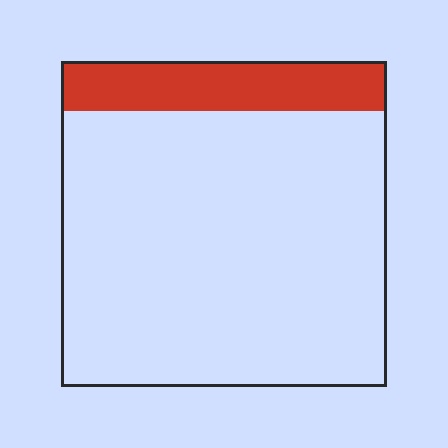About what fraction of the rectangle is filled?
About one sixth (1/6).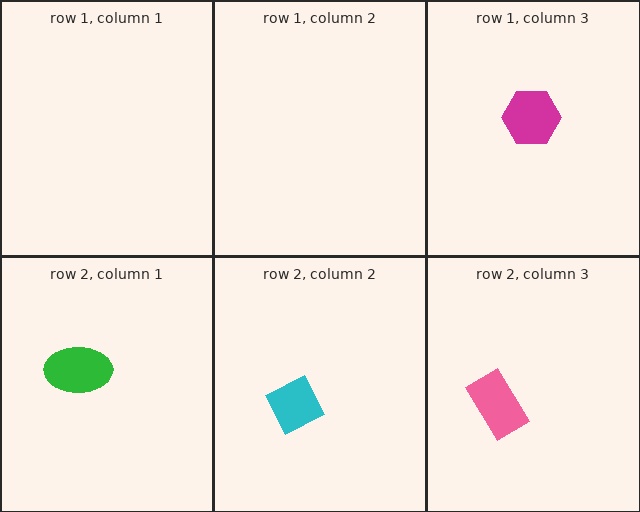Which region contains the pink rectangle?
The row 2, column 3 region.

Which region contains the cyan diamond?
The row 2, column 2 region.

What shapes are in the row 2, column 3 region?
The pink rectangle.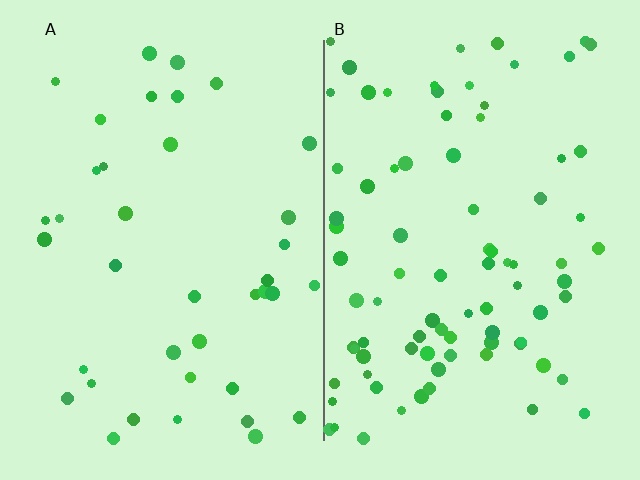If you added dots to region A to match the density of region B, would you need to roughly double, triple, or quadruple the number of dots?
Approximately double.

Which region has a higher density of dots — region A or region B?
B (the right).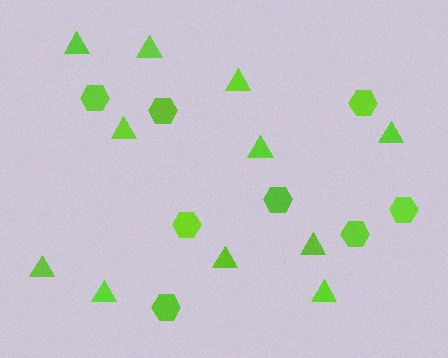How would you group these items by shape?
There are 2 groups: one group of triangles (11) and one group of hexagons (8).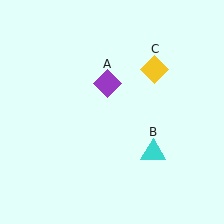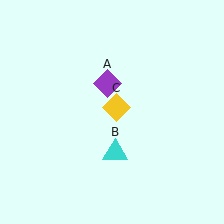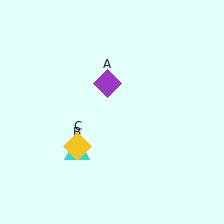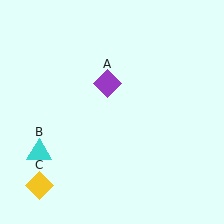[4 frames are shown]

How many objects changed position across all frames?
2 objects changed position: cyan triangle (object B), yellow diamond (object C).